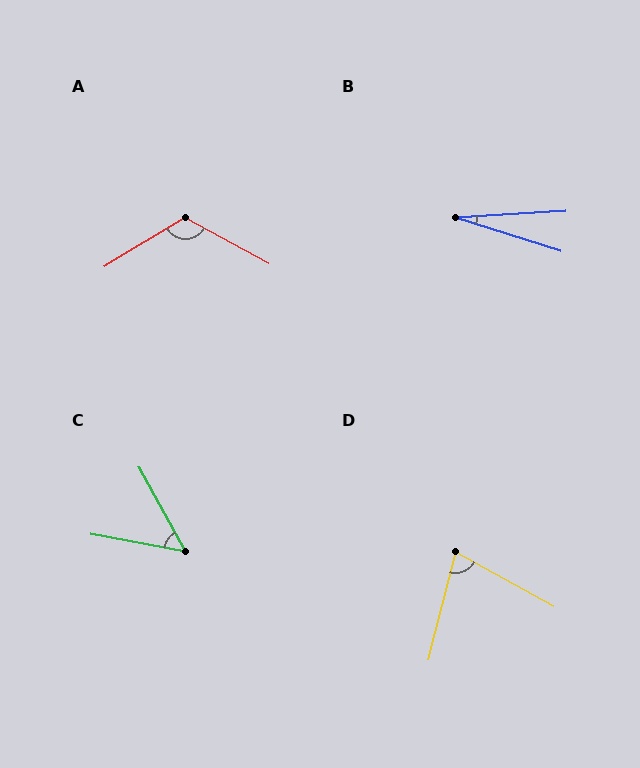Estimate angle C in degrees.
Approximately 51 degrees.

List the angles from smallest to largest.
B (21°), C (51°), D (75°), A (120°).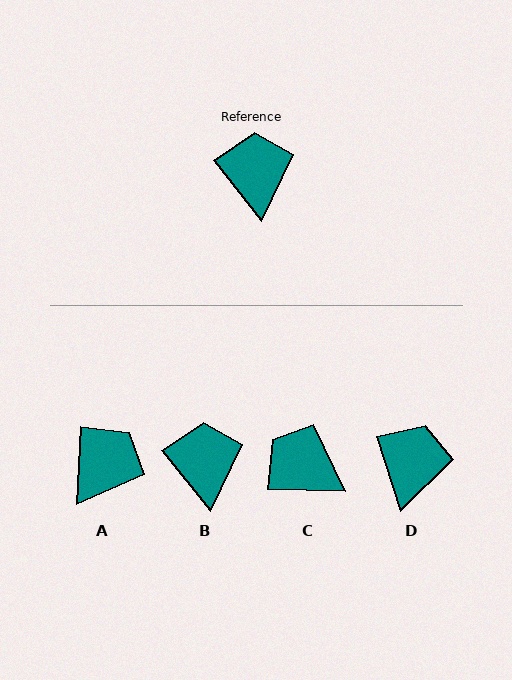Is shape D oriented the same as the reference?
No, it is off by about 21 degrees.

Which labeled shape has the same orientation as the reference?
B.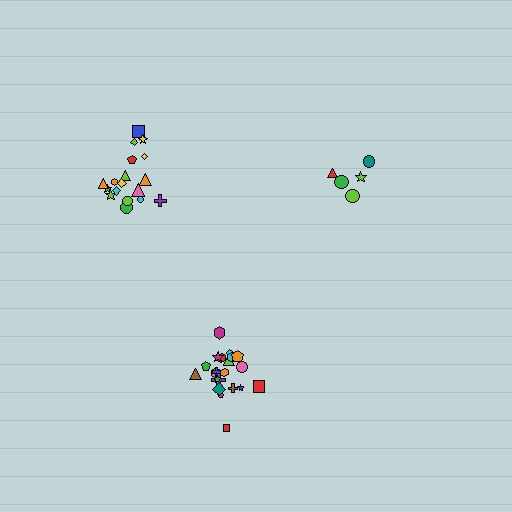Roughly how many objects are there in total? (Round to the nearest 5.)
Roughly 45 objects in total.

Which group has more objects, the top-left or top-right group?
The top-left group.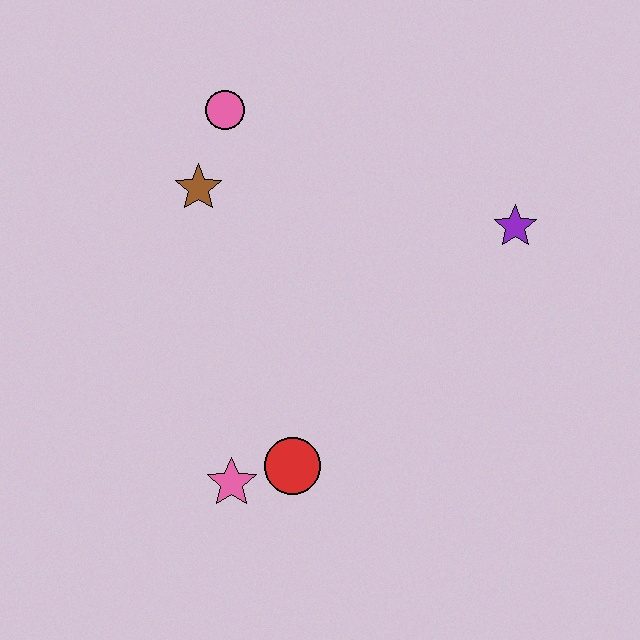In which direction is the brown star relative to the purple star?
The brown star is to the left of the purple star.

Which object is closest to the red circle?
The pink star is closest to the red circle.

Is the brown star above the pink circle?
No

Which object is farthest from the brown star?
The purple star is farthest from the brown star.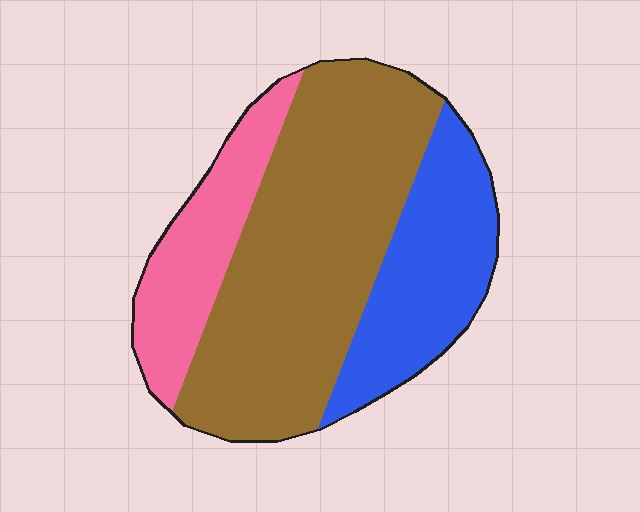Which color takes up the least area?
Pink, at roughly 20%.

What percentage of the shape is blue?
Blue takes up about one quarter (1/4) of the shape.